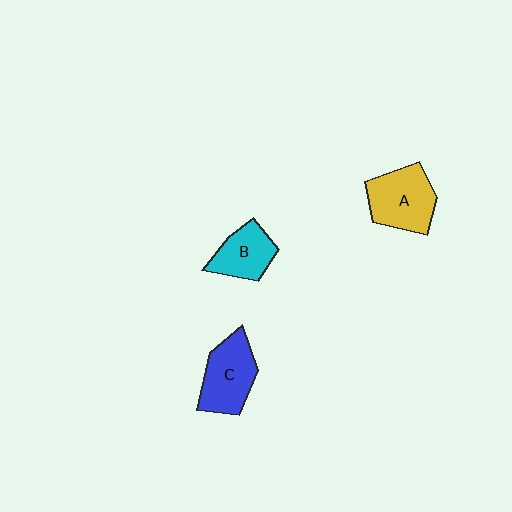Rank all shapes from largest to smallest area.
From largest to smallest: A (yellow), C (blue), B (cyan).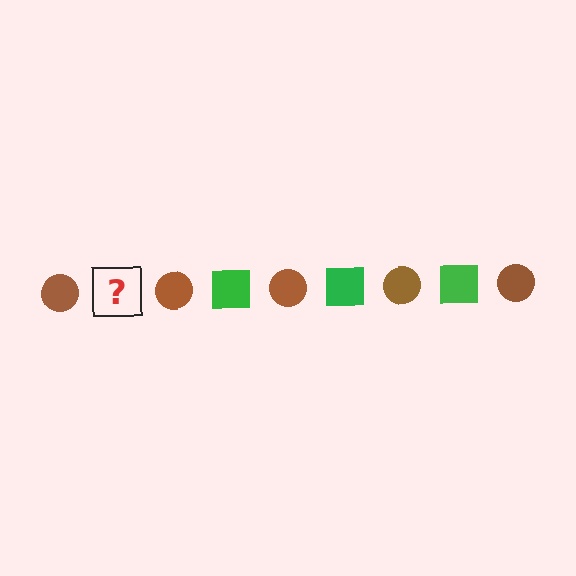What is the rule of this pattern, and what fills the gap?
The rule is that the pattern alternates between brown circle and green square. The gap should be filled with a green square.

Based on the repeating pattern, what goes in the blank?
The blank should be a green square.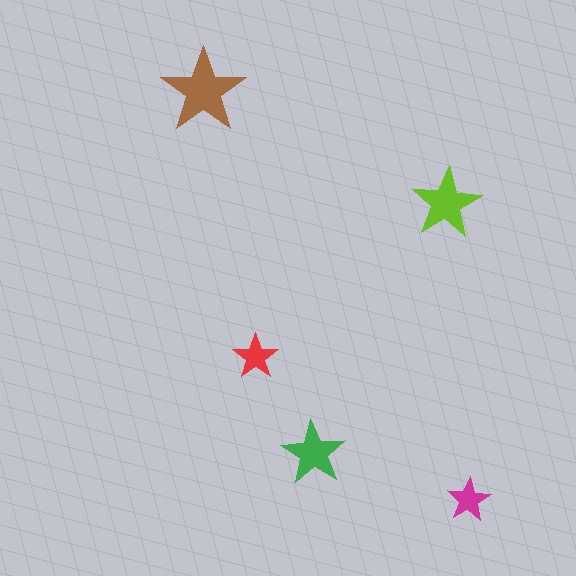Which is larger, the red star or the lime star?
The lime one.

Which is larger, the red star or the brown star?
The brown one.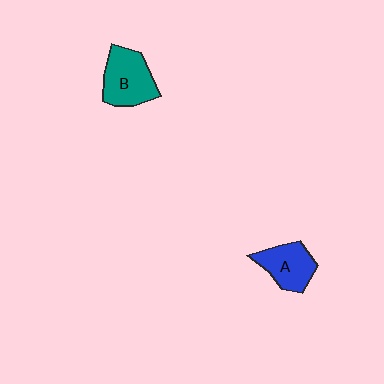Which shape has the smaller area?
Shape A (blue).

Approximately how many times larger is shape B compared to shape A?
Approximately 1.2 times.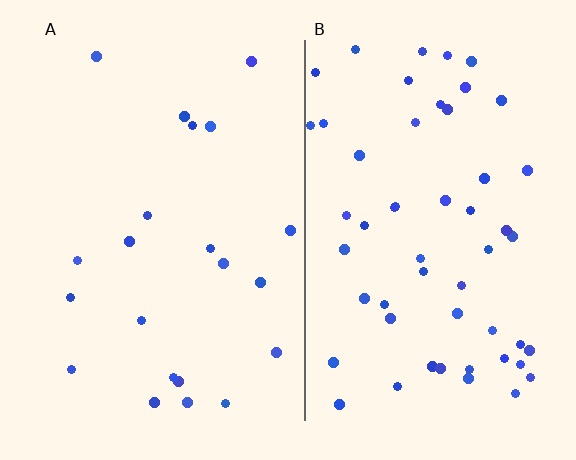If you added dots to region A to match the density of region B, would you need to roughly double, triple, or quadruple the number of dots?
Approximately triple.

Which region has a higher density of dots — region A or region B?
B (the right).